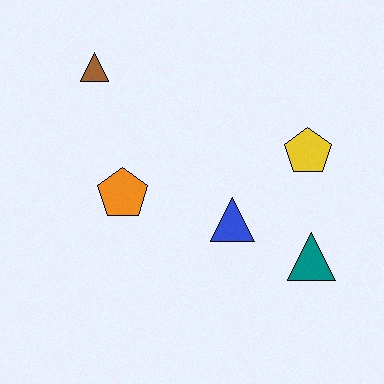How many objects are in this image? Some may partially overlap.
There are 5 objects.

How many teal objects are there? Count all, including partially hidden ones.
There is 1 teal object.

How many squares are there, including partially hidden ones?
There are no squares.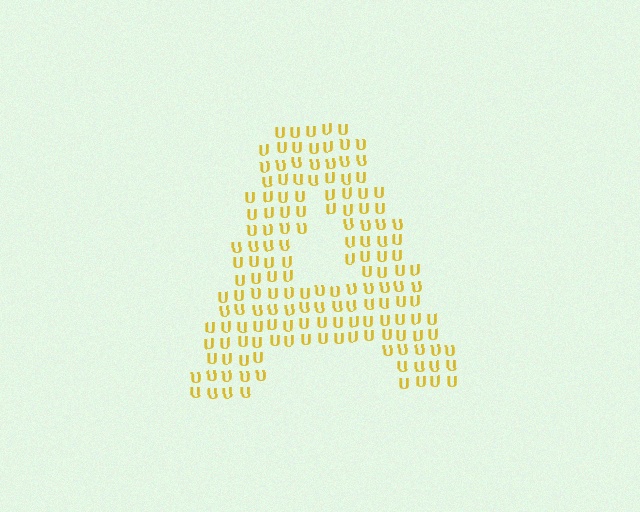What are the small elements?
The small elements are letter U's.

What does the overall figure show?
The overall figure shows the letter A.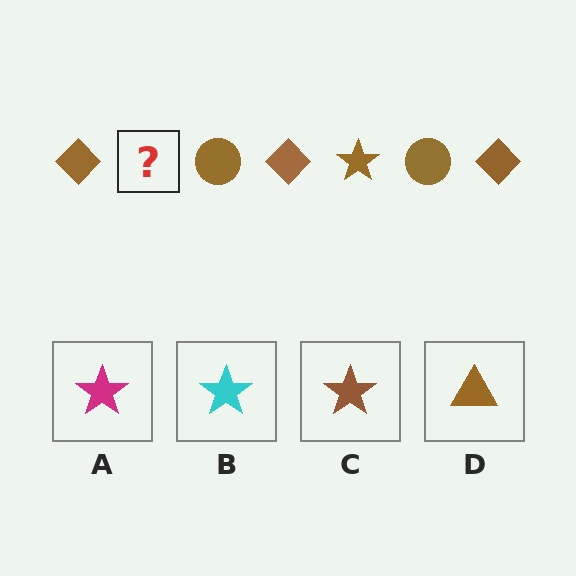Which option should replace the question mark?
Option C.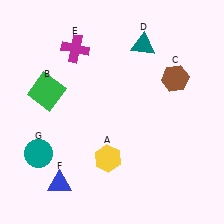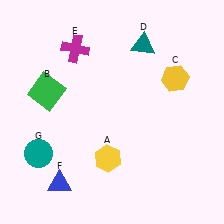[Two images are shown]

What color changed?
The hexagon (C) changed from brown in Image 1 to yellow in Image 2.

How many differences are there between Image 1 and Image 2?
There is 1 difference between the two images.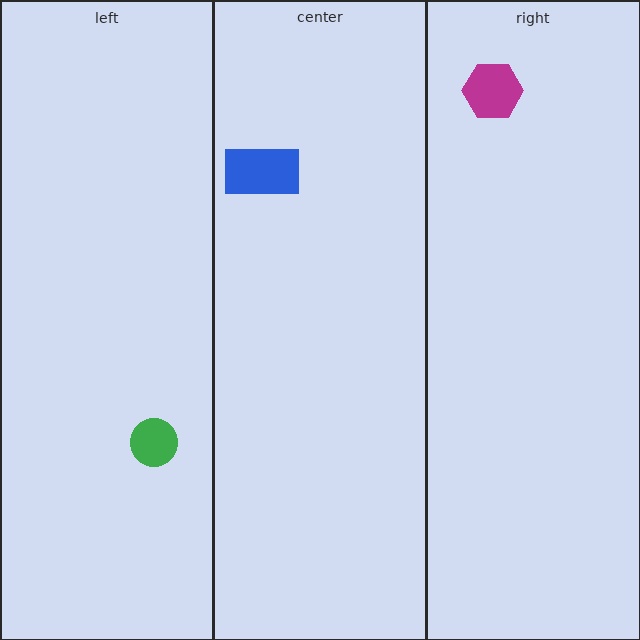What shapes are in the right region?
The magenta hexagon.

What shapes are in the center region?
The blue rectangle.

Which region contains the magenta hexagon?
The right region.